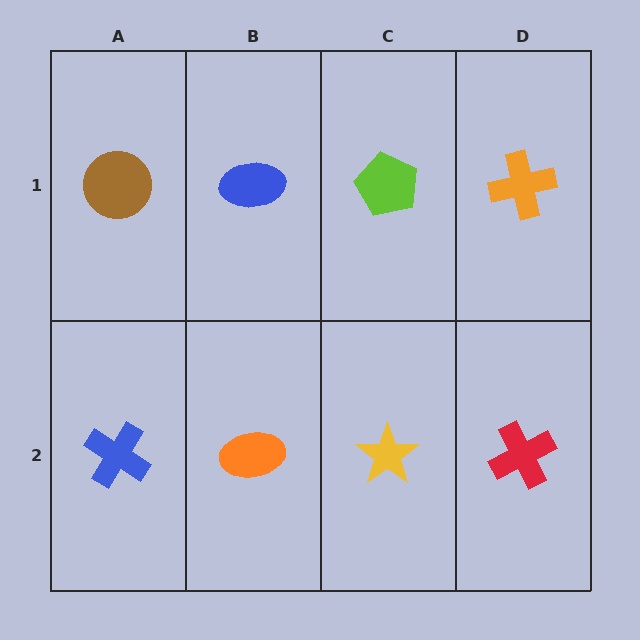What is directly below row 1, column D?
A red cross.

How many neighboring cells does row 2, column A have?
2.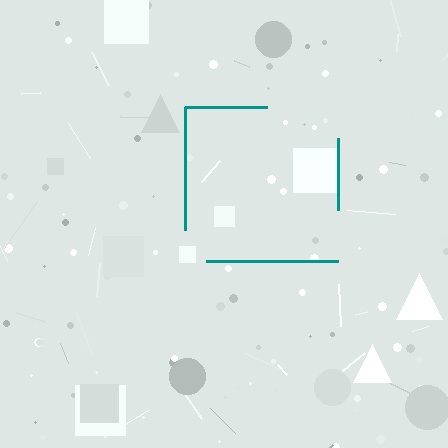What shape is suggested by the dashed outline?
The dashed outline suggests a square.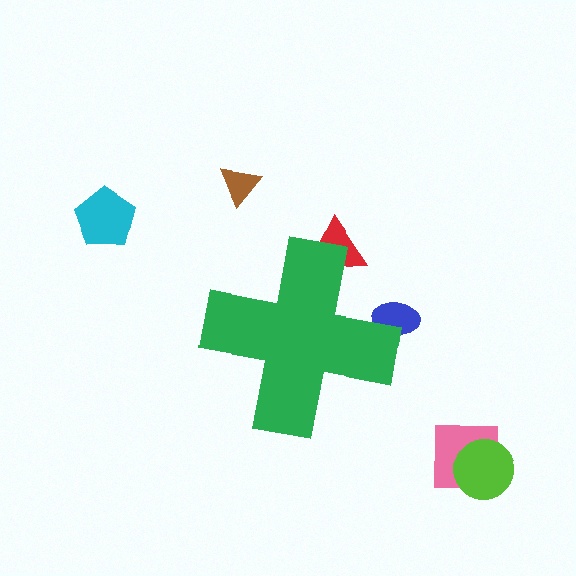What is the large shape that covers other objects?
A green cross.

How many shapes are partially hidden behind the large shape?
2 shapes are partially hidden.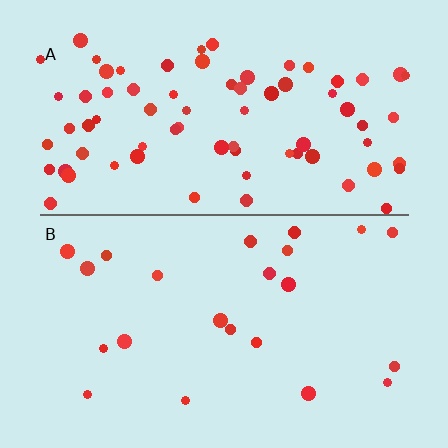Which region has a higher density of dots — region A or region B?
A (the top).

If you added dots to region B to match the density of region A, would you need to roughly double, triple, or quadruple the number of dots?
Approximately triple.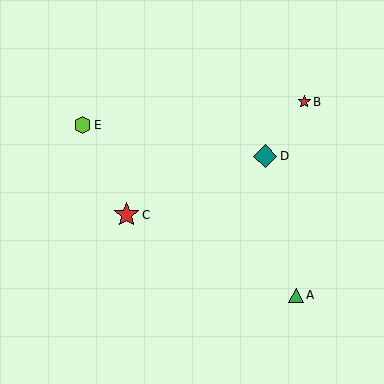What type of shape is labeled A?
Shape A is a green triangle.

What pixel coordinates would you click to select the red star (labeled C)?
Click at (127, 215) to select the red star C.